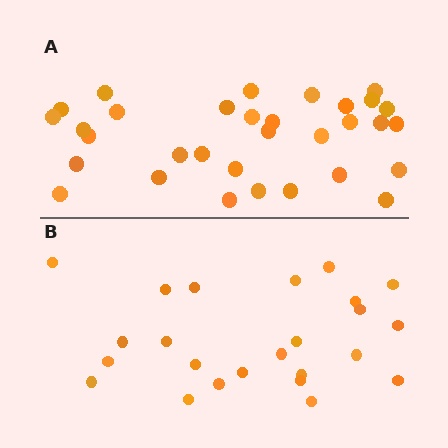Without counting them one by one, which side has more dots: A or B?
Region A (the top region) has more dots.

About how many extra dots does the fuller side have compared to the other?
Region A has roughly 8 or so more dots than region B.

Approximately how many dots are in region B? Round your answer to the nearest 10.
About 20 dots. (The exact count is 24, which rounds to 20.)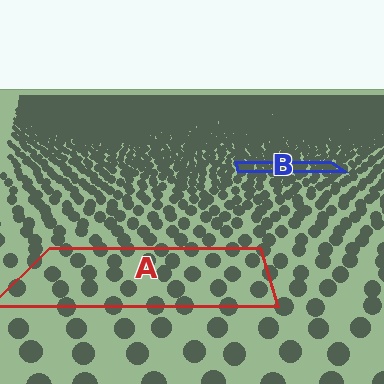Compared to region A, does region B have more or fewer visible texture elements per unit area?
Region B has more texture elements per unit area — they are packed more densely because it is farther away.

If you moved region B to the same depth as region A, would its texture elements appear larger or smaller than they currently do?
They would appear larger. At a closer depth, the same texture elements are projected at a bigger on-screen size.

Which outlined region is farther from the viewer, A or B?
Region B is farther from the viewer — the texture elements inside it appear smaller and more densely packed.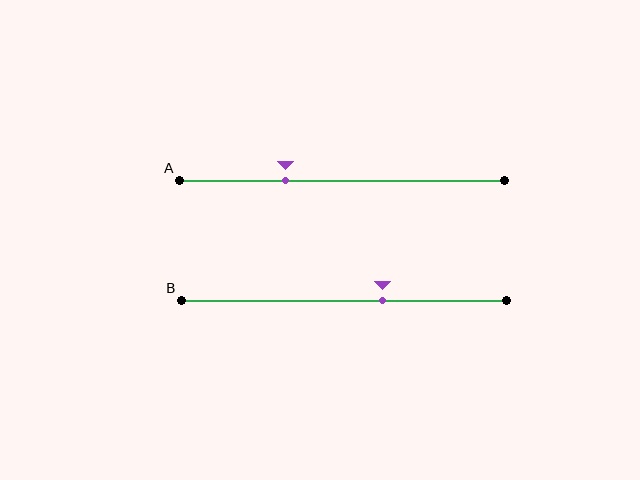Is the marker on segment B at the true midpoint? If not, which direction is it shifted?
No, the marker on segment B is shifted to the right by about 12% of the segment length.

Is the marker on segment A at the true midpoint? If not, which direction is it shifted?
No, the marker on segment A is shifted to the left by about 17% of the segment length.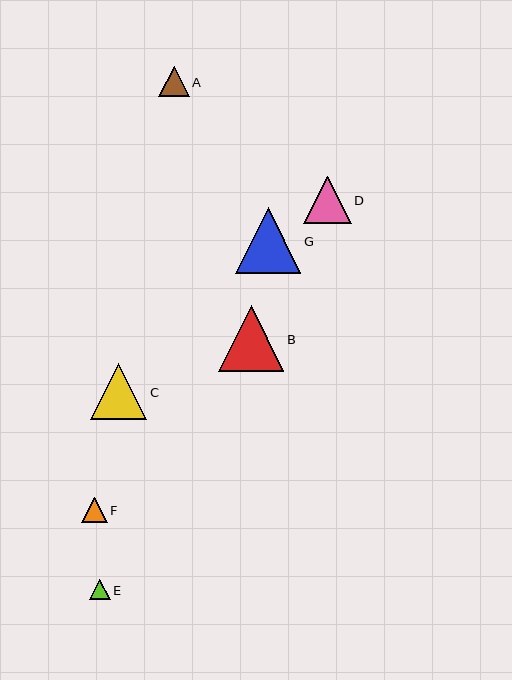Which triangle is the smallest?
Triangle E is the smallest with a size of approximately 21 pixels.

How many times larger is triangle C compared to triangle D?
Triangle C is approximately 1.2 times the size of triangle D.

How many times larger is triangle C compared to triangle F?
Triangle C is approximately 2.2 times the size of triangle F.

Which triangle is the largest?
Triangle B is the largest with a size of approximately 66 pixels.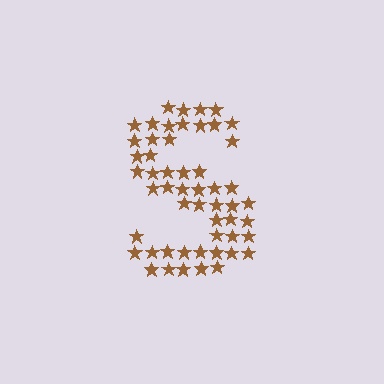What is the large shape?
The large shape is the letter S.